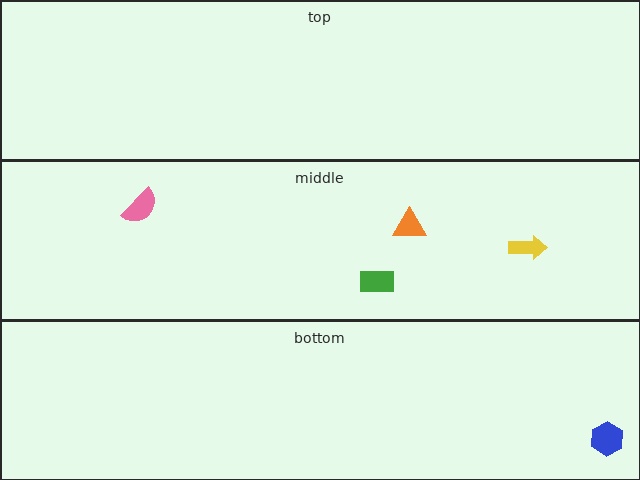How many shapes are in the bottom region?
1.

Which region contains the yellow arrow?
The middle region.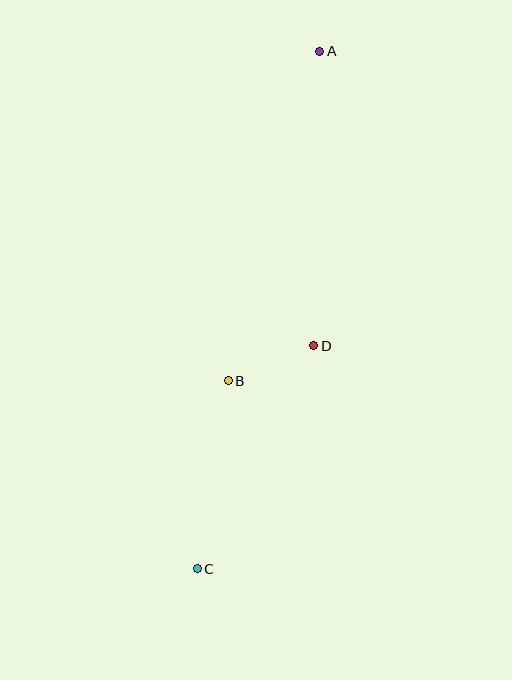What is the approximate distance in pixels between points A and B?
The distance between A and B is approximately 342 pixels.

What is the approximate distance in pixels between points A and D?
The distance between A and D is approximately 294 pixels.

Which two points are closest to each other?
Points B and D are closest to each other.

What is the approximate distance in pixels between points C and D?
The distance between C and D is approximately 252 pixels.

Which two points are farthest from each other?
Points A and C are farthest from each other.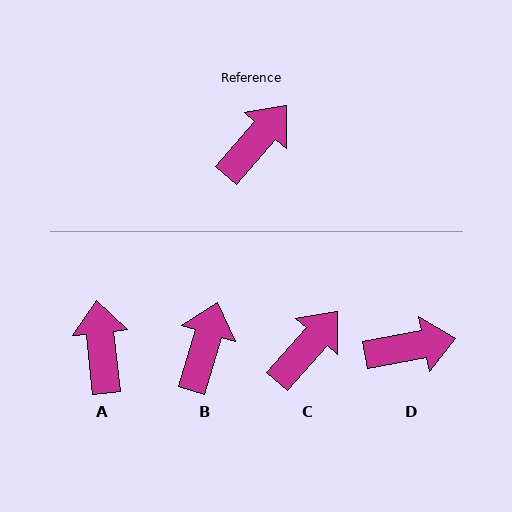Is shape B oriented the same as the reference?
No, it is off by about 24 degrees.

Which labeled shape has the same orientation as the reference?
C.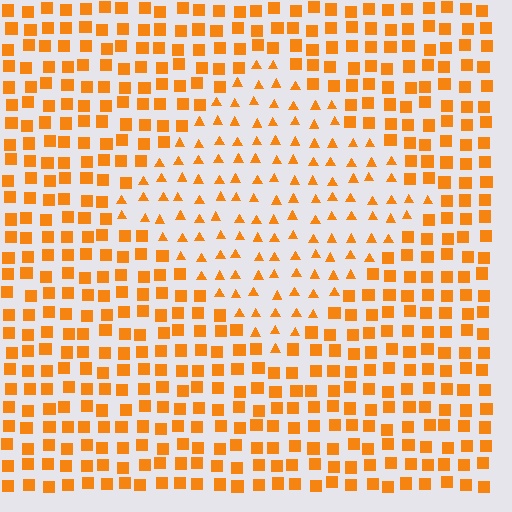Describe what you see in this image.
The image is filled with small orange elements arranged in a uniform grid. A diamond-shaped region contains triangles, while the surrounding area contains squares. The boundary is defined purely by the change in element shape.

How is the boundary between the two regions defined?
The boundary is defined by a change in element shape: triangles inside vs. squares outside. All elements share the same color and spacing.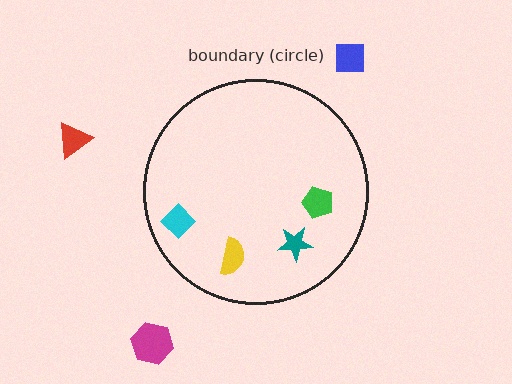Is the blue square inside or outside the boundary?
Outside.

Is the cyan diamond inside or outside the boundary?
Inside.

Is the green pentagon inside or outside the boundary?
Inside.